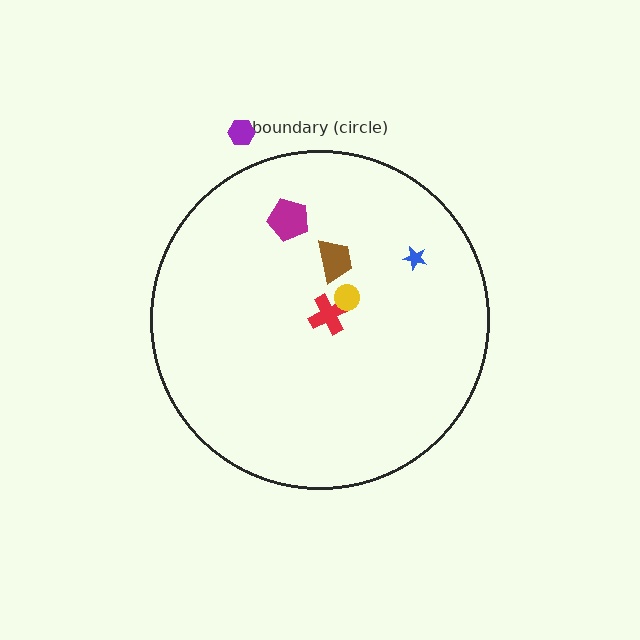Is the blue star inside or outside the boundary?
Inside.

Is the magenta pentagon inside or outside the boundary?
Inside.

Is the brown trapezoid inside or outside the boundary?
Inside.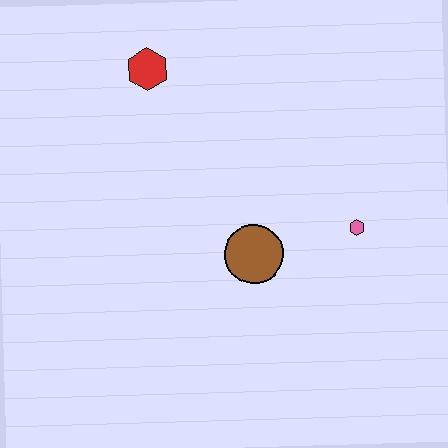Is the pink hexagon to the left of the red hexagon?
No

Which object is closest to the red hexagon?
The brown circle is closest to the red hexagon.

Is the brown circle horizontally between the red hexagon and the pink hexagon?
Yes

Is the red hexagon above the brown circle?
Yes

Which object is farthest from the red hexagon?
The pink hexagon is farthest from the red hexagon.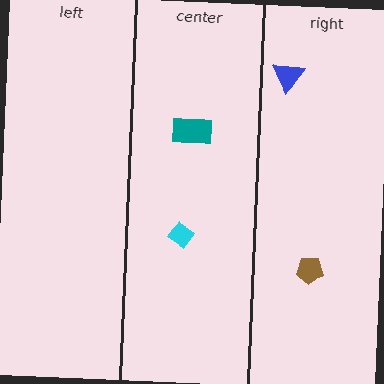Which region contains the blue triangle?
The right region.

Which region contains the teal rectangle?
The center region.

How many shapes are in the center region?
2.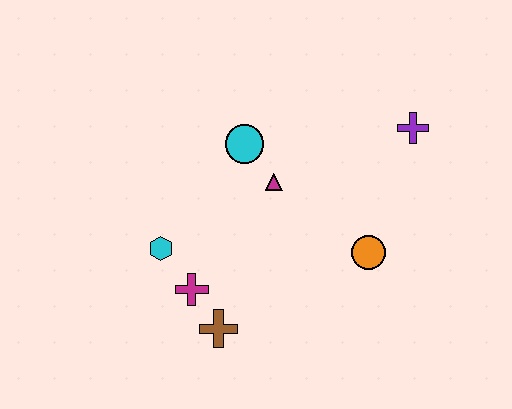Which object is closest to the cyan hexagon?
The magenta cross is closest to the cyan hexagon.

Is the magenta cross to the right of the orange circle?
No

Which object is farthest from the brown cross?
The purple cross is farthest from the brown cross.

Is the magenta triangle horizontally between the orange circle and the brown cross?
Yes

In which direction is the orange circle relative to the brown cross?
The orange circle is to the right of the brown cross.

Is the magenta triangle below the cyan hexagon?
No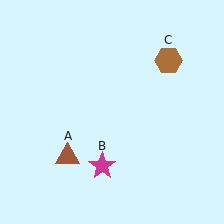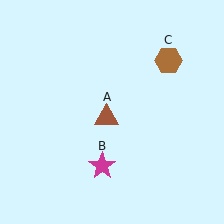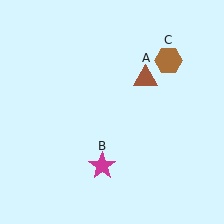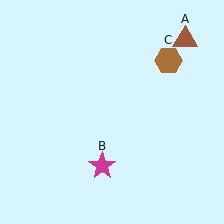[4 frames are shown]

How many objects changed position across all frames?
1 object changed position: brown triangle (object A).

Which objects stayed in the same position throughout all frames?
Magenta star (object B) and brown hexagon (object C) remained stationary.